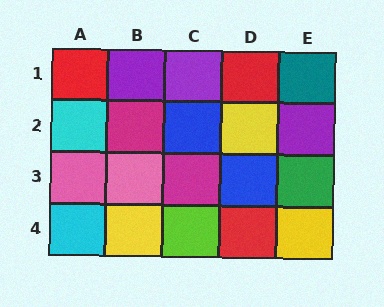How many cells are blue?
2 cells are blue.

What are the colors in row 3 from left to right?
Pink, pink, magenta, blue, green.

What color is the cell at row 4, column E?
Yellow.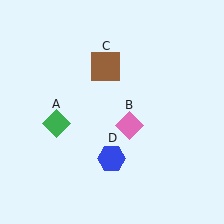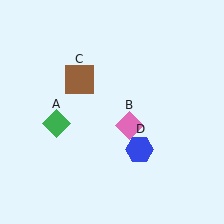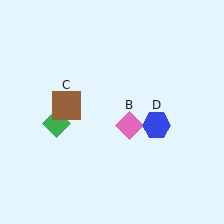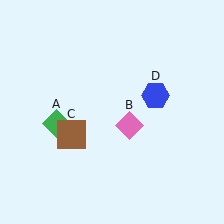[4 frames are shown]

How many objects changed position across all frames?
2 objects changed position: brown square (object C), blue hexagon (object D).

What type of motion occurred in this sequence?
The brown square (object C), blue hexagon (object D) rotated counterclockwise around the center of the scene.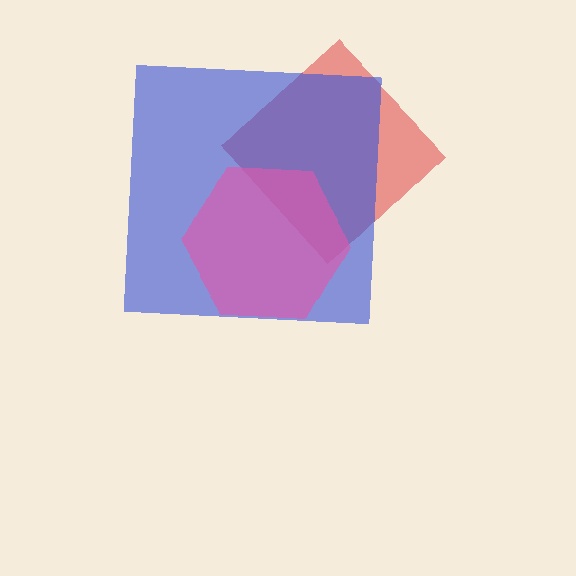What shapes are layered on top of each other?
The layered shapes are: a red diamond, a blue square, a pink hexagon.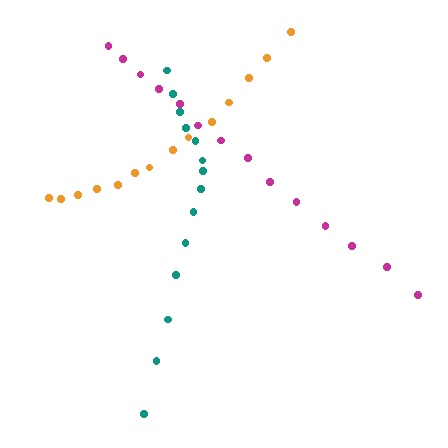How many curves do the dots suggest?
There are 3 distinct paths.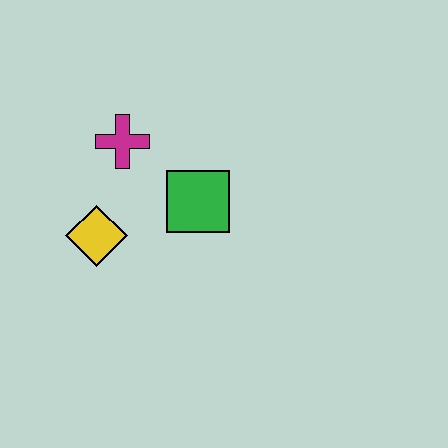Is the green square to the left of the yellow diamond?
No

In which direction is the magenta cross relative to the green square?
The magenta cross is to the left of the green square.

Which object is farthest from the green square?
The yellow diamond is farthest from the green square.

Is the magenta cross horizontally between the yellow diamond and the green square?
Yes